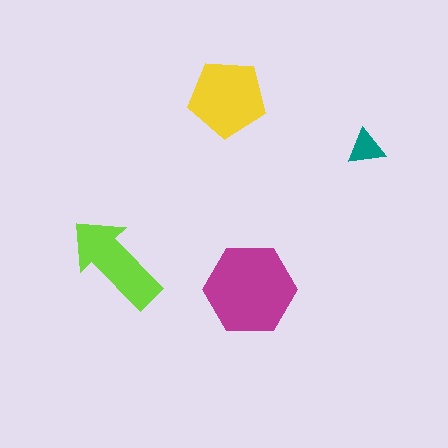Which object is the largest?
The magenta hexagon.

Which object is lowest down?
The magenta hexagon is bottommost.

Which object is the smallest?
The teal triangle.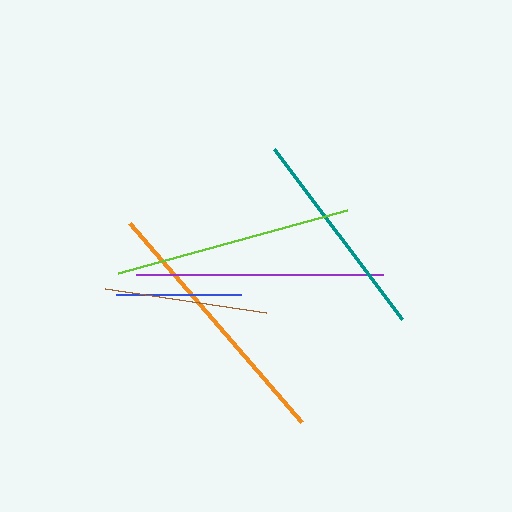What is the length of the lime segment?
The lime segment is approximately 238 pixels long.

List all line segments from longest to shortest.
From longest to shortest: orange, purple, lime, teal, brown, blue.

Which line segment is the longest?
The orange line is the longest at approximately 263 pixels.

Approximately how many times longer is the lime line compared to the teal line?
The lime line is approximately 1.1 times the length of the teal line.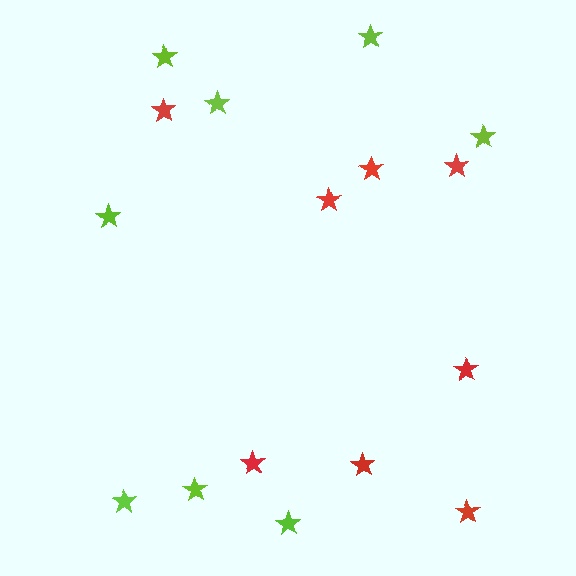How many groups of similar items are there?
There are 2 groups: one group of lime stars (8) and one group of red stars (8).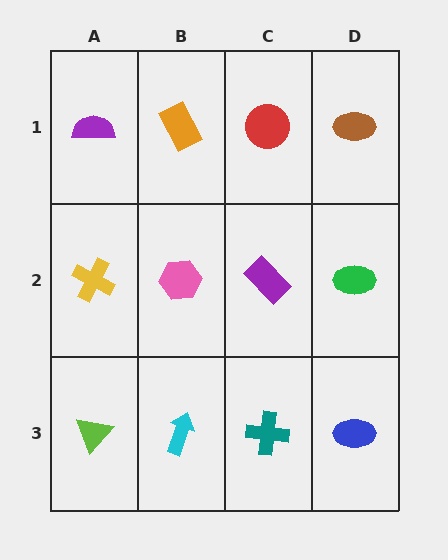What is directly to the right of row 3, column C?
A blue ellipse.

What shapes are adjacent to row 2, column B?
An orange rectangle (row 1, column B), a cyan arrow (row 3, column B), a yellow cross (row 2, column A), a purple rectangle (row 2, column C).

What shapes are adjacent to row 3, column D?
A green ellipse (row 2, column D), a teal cross (row 3, column C).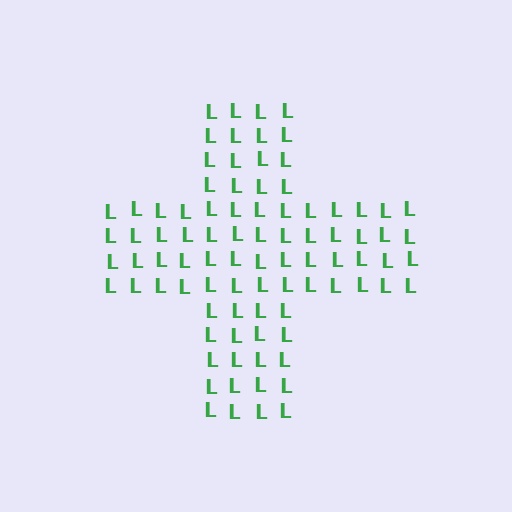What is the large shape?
The large shape is a cross.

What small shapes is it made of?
It is made of small letter L's.